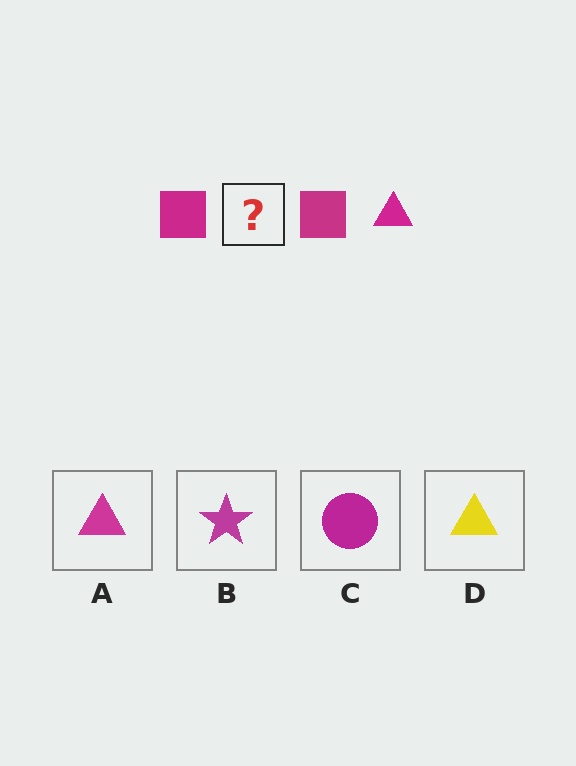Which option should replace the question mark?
Option A.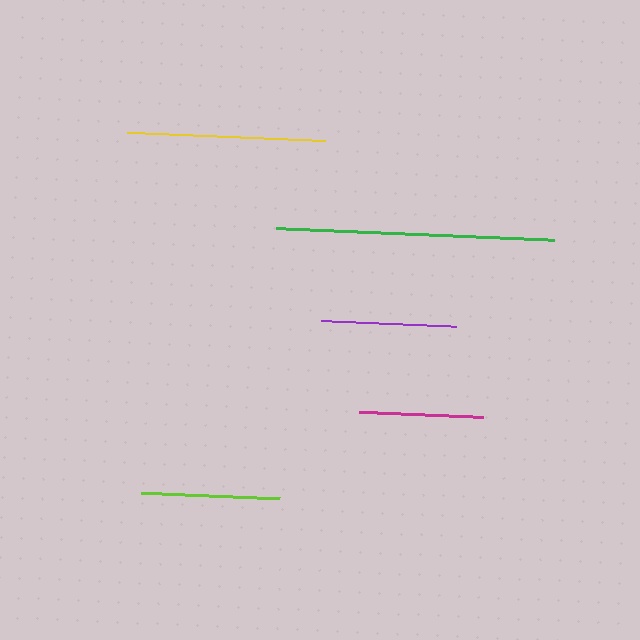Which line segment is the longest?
The green line is the longest at approximately 277 pixels.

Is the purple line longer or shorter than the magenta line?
The purple line is longer than the magenta line.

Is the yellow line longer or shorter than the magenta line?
The yellow line is longer than the magenta line.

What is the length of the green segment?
The green segment is approximately 277 pixels long.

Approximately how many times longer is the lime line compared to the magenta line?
The lime line is approximately 1.1 times the length of the magenta line.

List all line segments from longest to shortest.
From longest to shortest: green, yellow, lime, purple, magenta.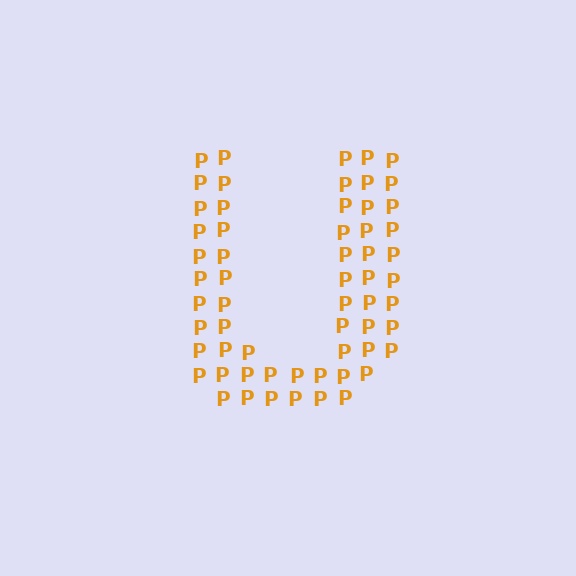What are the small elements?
The small elements are letter P's.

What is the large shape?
The large shape is the letter U.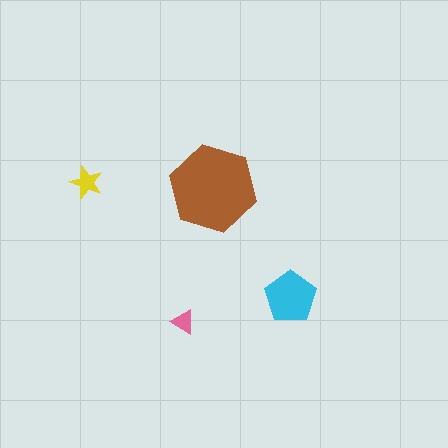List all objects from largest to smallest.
The brown hexagon, the cyan pentagon, the yellow star, the pink triangle.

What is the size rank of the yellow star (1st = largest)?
3rd.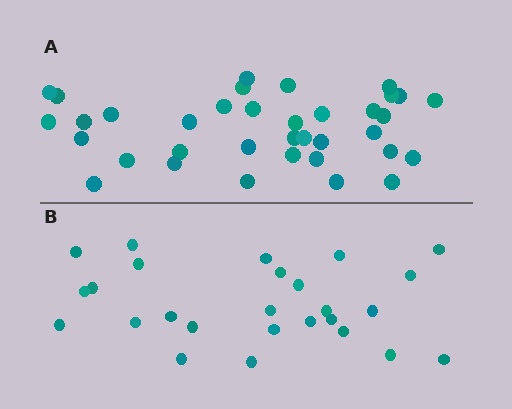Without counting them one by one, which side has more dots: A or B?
Region A (the top region) has more dots.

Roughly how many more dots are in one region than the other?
Region A has roughly 10 or so more dots than region B.